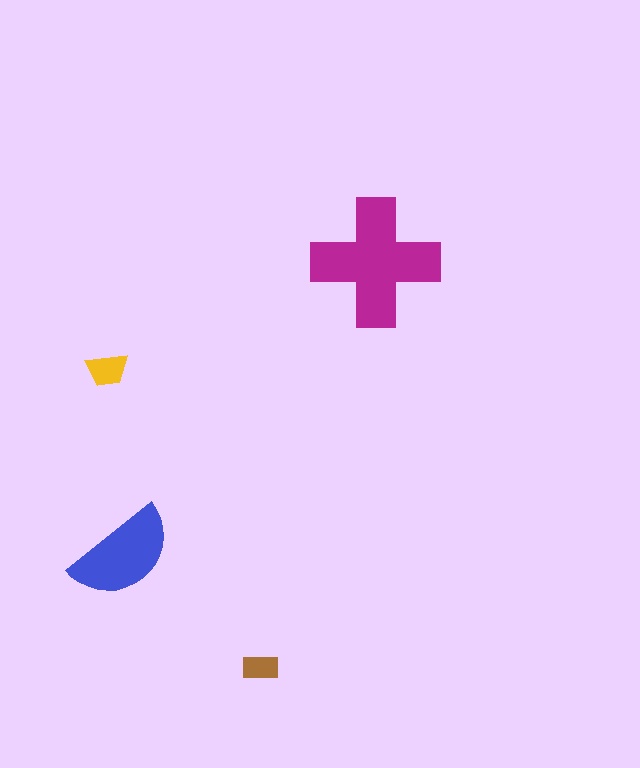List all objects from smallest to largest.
The brown rectangle, the yellow trapezoid, the blue semicircle, the magenta cross.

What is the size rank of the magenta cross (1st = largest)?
1st.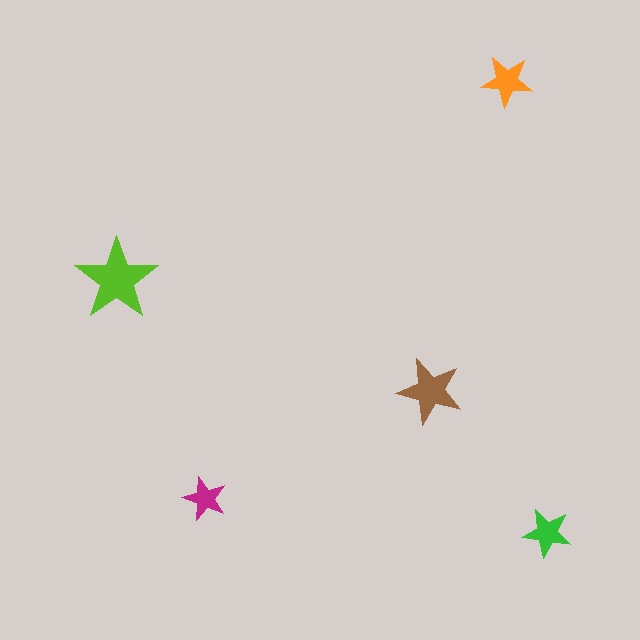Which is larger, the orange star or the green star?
The orange one.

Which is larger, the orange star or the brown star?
The brown one.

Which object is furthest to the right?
The green star is rightmost.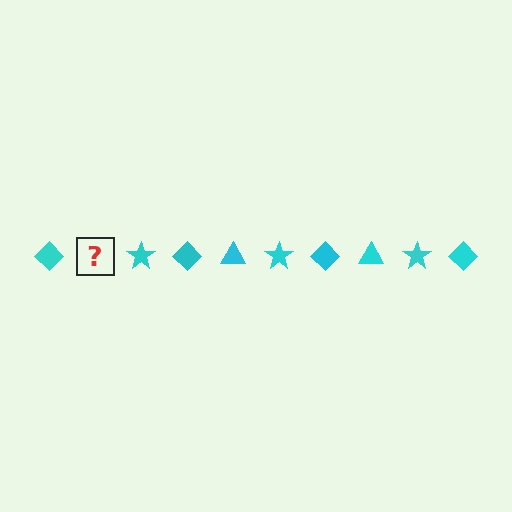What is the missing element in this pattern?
The missing element is a cyan triangle.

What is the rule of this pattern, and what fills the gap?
The rule is that the pattern cycles through diamond, triangle, star shapes in cyan. The gap should be filled with a cyan triangle.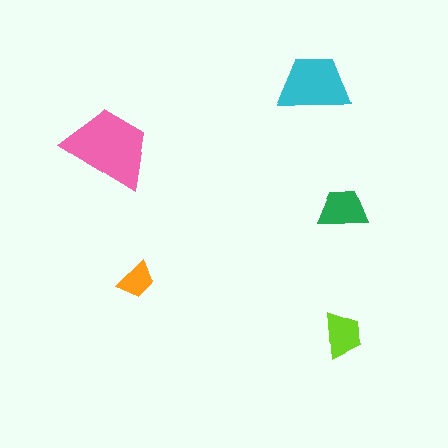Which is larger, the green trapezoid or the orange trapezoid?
The green one.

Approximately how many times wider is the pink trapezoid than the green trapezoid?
About 2 times wider.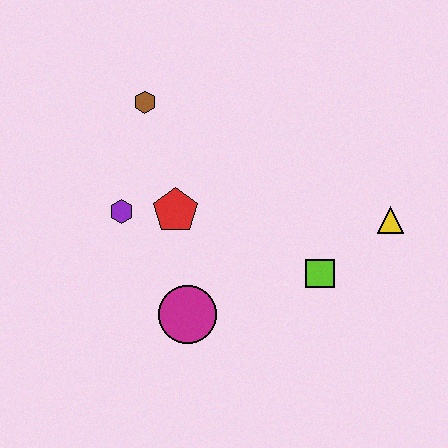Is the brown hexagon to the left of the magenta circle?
Yes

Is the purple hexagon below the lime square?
No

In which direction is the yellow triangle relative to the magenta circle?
The yellow triangle is to the right of the magenta circle.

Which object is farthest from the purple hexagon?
The yellow triangle is farthest from the purple hexagon.